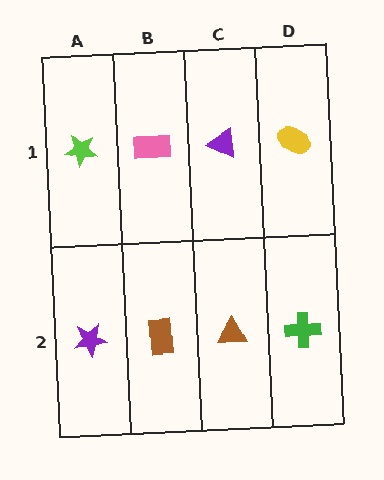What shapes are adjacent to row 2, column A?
A lime star (row 1, column A), a brown rectangle (row 2, column B).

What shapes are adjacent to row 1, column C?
A brown triangle (row 2, column C), a pink rectangle (row 1, column B), a yellow ellipse (row 1, column D).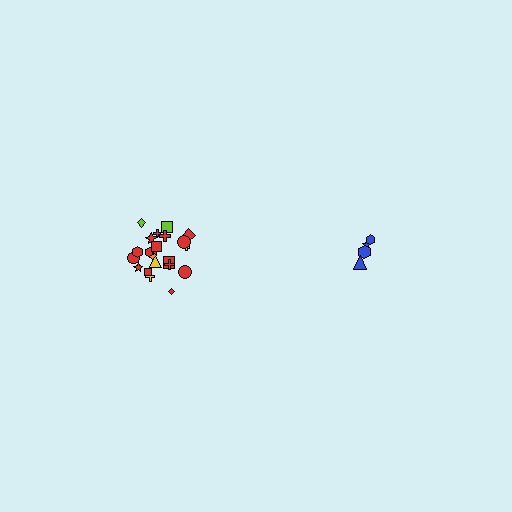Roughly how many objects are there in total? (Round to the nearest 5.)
Roughly 25 objects in total.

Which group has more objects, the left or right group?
The left group.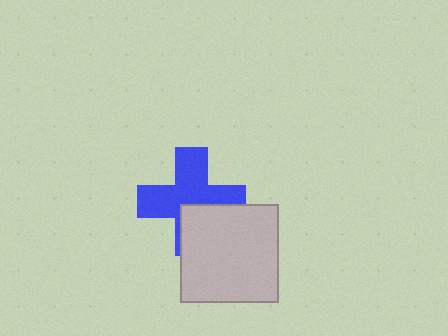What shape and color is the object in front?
The object in front is a light gray square.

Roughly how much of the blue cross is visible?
Most of it is visible (roughly 66%).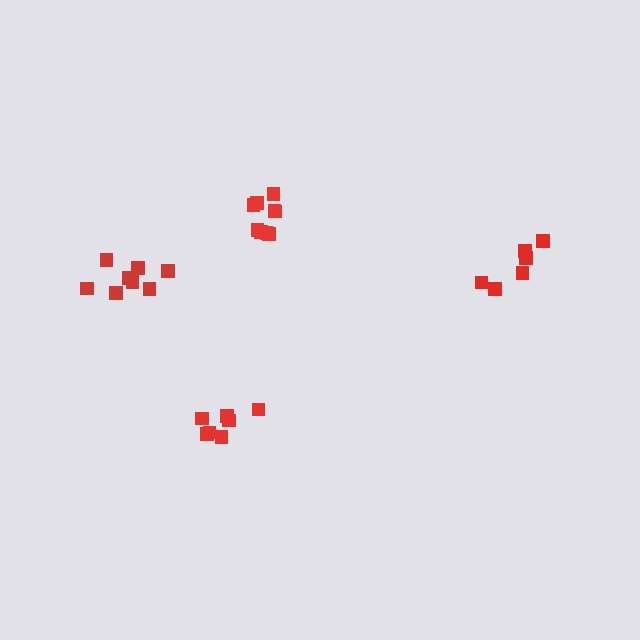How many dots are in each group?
Group 1: 8 dots, Group 2: 7 dots, Group 3: 6 dots, Group 4: 9 dots (30 total).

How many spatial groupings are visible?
There are 4 spatial groupings.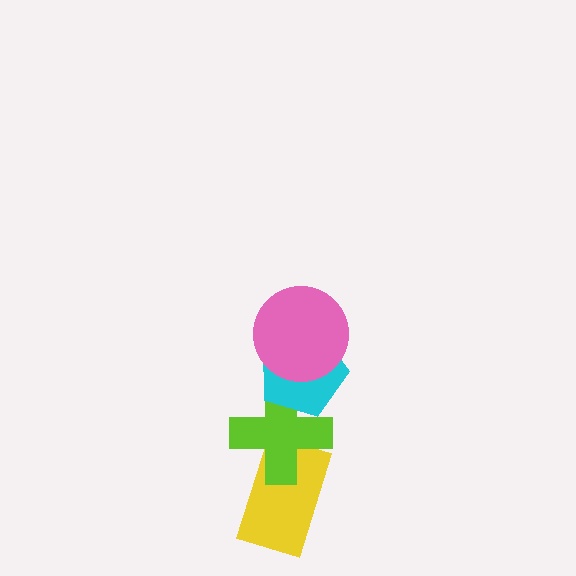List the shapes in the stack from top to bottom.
From top to bottom: the pink circle, the cyan pentagon, the lime cross, the yellow rectangle.